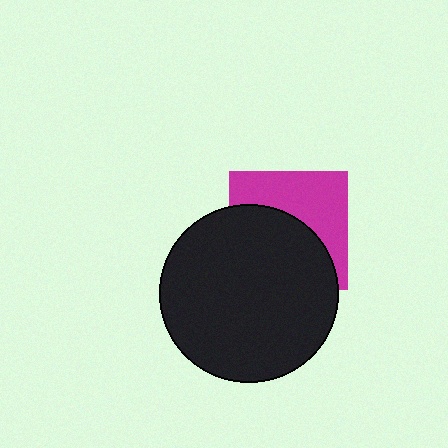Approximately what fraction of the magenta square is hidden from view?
Roughly 55% of the magenta square is hidden behind the black circle.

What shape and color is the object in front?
The object in front is a black circle.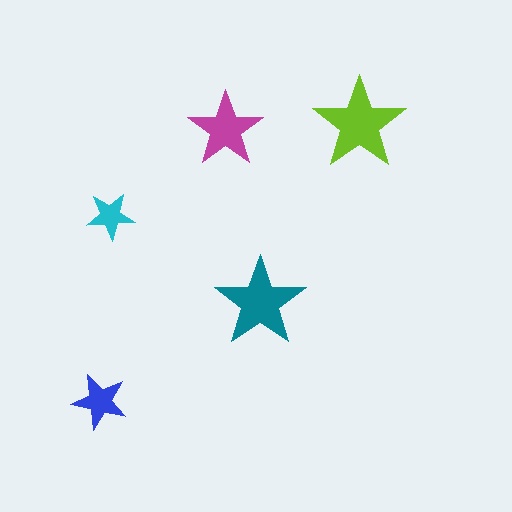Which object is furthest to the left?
The blue star is leftmost.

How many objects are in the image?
There are 5 objects in the image.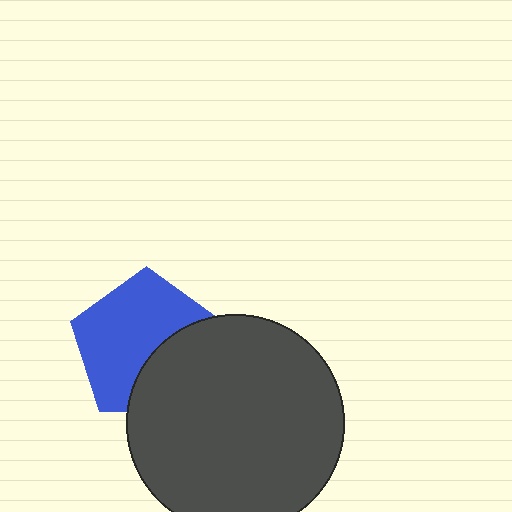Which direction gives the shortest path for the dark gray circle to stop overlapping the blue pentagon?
Moving toward the lower-right gives the shortest separation.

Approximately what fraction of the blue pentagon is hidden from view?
Roughly 36% of the blue pentagon is hidden behind the dark gray circle.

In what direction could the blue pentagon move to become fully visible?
The blue pentagon could move toward the upper-left. That would shift it out from behind the dark gray circle entirely.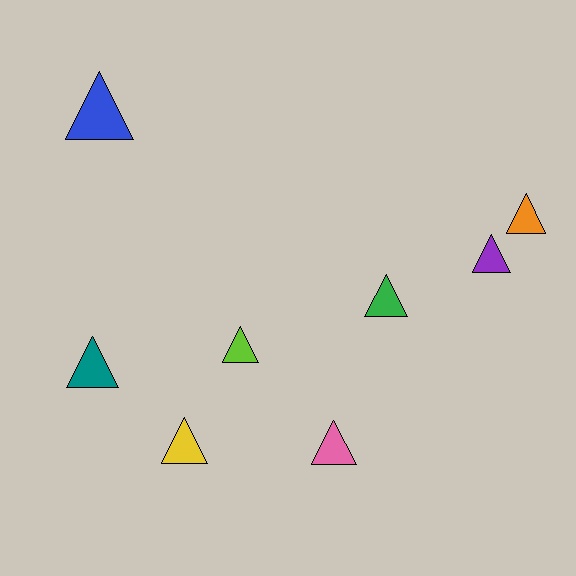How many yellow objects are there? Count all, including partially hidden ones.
There is 1 yellow object.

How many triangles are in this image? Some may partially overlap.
There are 8 triangles.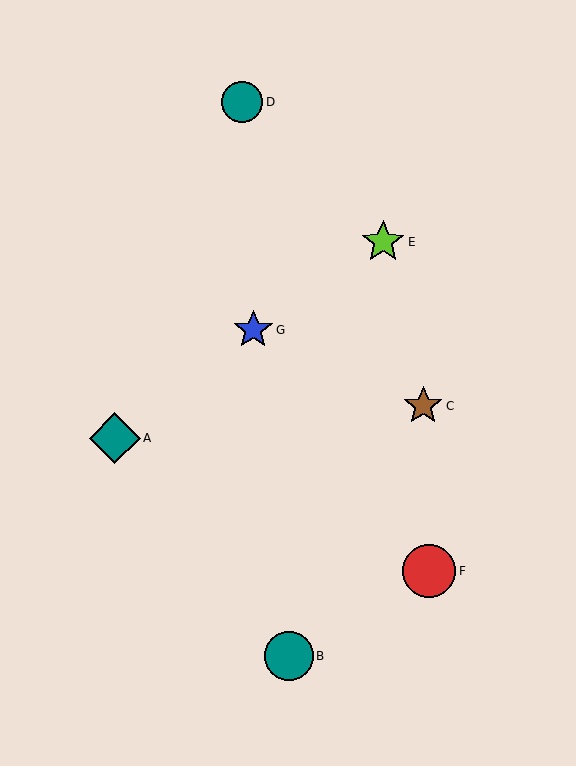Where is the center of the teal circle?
The center of the teal circle is at (289, 656).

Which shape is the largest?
The red circle (labeled F) is the largest.